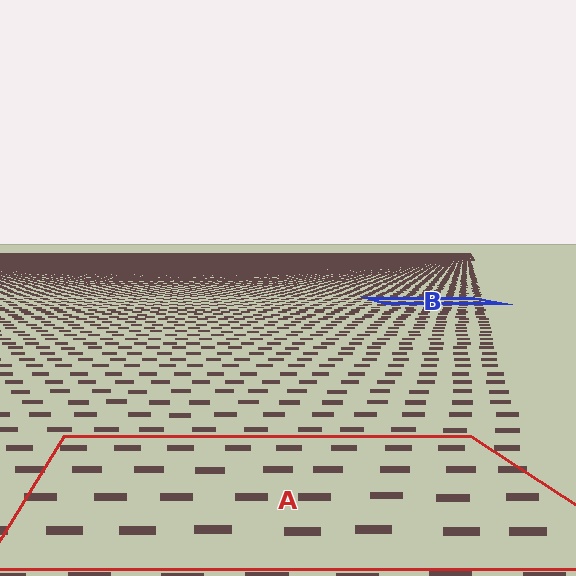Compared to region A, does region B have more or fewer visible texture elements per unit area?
Region B has more texture elements per unit area — they are packed more densely because it is farther away.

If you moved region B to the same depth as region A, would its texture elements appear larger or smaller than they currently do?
They would appear larger. At a closer depth, the same texture elements are projected at a bigger on-screen size.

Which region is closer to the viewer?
Region A is closer. The texture elements there are larger and more spread out.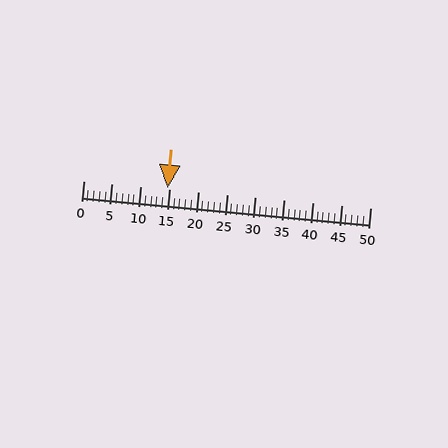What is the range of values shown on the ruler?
The ruler shows values from 0 to 50.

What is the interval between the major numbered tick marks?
The major tick marks are spaced 5 units apart.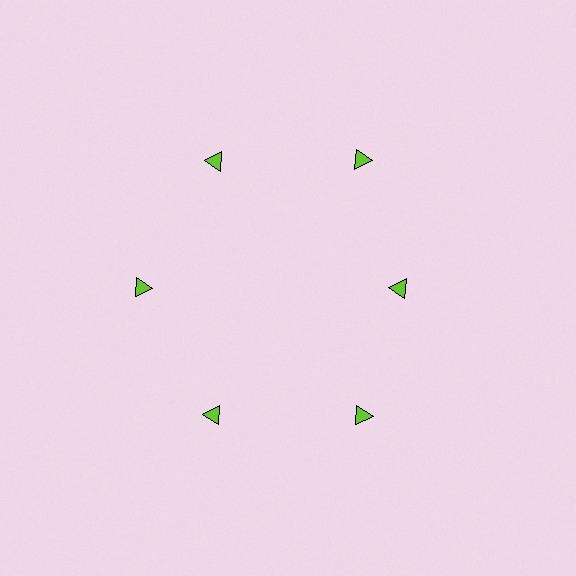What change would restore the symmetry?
The symmetry would be restored by moving it outward, back onto the ring so that all 6 triangles sit at equal angles and equal distance from the center.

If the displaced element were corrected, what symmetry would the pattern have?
It would have 6-fold rotational symmetry — the pattern would map onto itself every 60 degrees.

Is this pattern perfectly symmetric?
No. The 6 lime triangles are arranged in a ring, but one element near the 3 o'clock position is pulled inward toward the center, breaking the 6-fold rotational symmetry.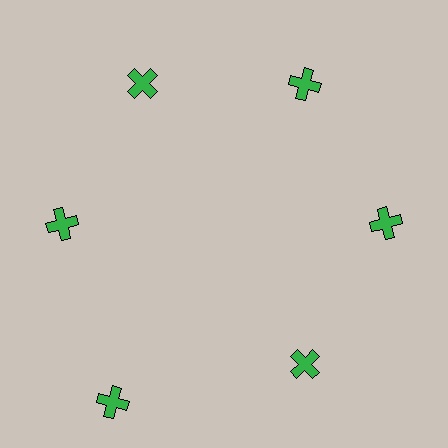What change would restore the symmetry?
The symmetry would be restored by moving it inward, back onto the ring so that all 6 crosses sit at equal angles and equal distance from the center.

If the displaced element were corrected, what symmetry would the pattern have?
It would have 6-fold rotational symmetry — the pattern would map onto itself every 60 degrees.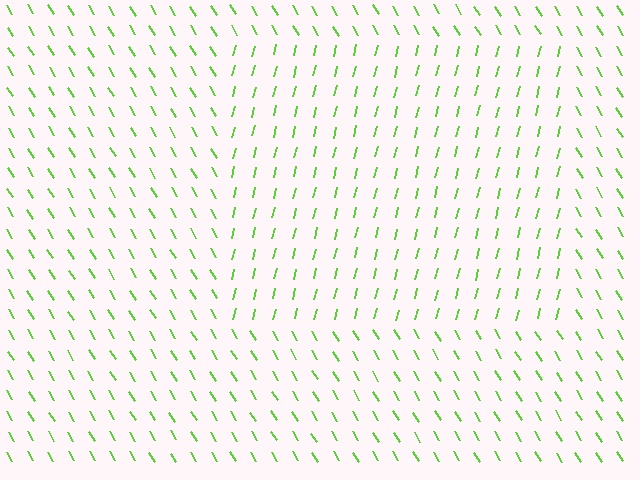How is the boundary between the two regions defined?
The boundary is defined purely by a change in line orientation (approximately 45 degrees difference). All lines are the same color and thickness.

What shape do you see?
I see a rectangle.